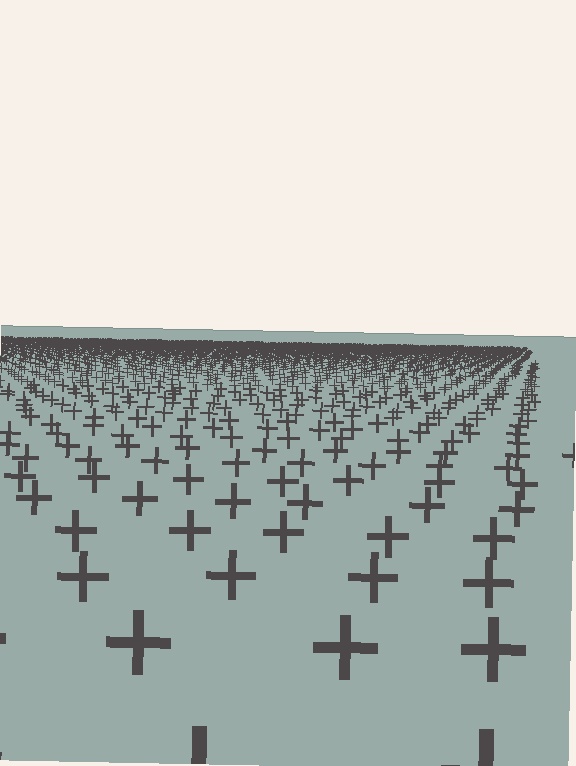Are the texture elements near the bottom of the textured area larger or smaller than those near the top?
Larger. Near the bottom, elements are closer to the viewer and appear at a bigger on-screen size.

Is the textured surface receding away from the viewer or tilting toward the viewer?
The surface is receding away from the viewer. Texture elements get smaller and denser toward the top.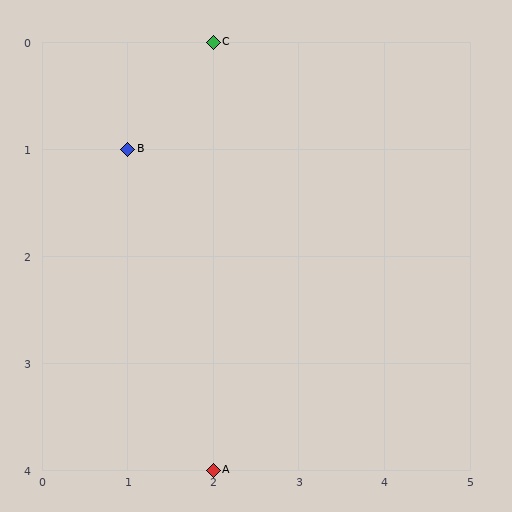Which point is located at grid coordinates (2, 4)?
Point A is at (2, 4).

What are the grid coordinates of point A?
Point A is at grid coordinates (2, 4).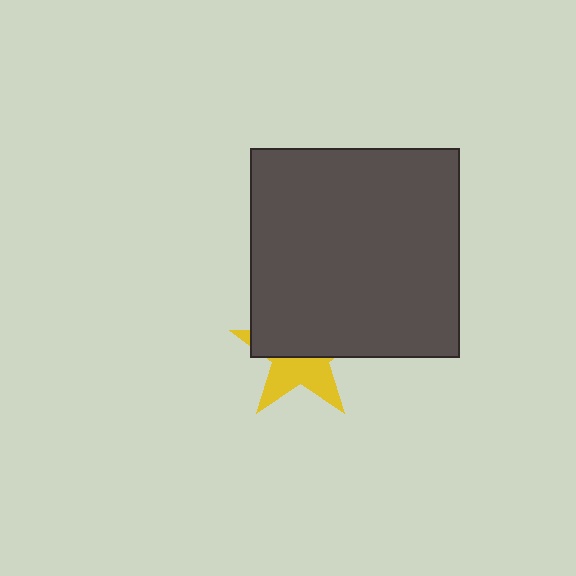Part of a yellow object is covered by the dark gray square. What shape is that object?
It is a star.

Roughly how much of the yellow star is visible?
A small part of it is visible (roughly 43%).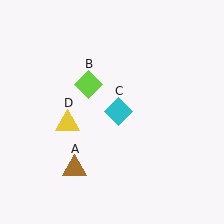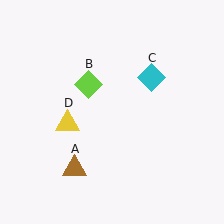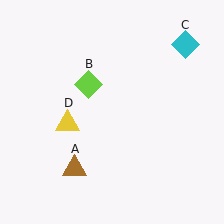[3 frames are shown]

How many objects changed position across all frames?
1 object changed position: cyan diamond (object C).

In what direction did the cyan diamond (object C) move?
The cyan diamond (object C) moved up and to the right.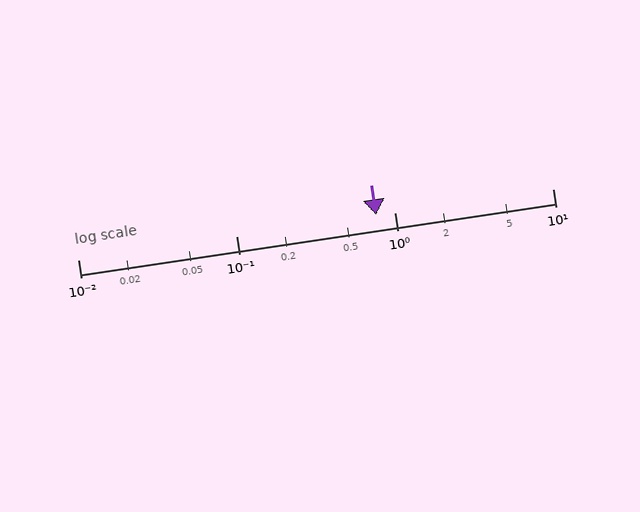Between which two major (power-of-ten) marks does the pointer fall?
The pointer is between 0.1 and 1.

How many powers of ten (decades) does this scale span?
The scale spans 3 decades, from 0.01 to 10.